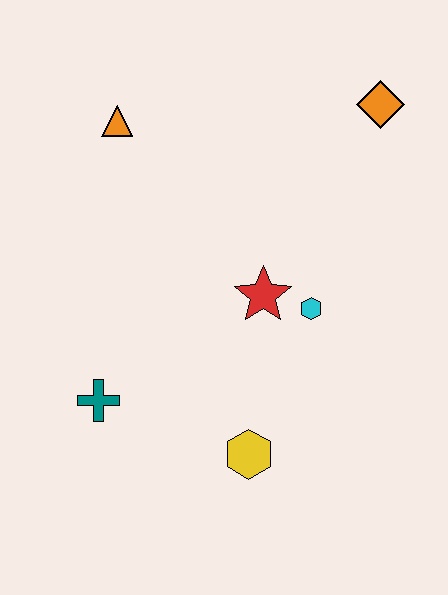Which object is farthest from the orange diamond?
The teal cross is farthest from the orange diamond.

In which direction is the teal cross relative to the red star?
The teal cross is to the left of the red star.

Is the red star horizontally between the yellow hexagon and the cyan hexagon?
Yes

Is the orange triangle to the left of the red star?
Yes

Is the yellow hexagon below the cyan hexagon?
Yes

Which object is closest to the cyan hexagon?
The red star is closest to the cyan hexagon.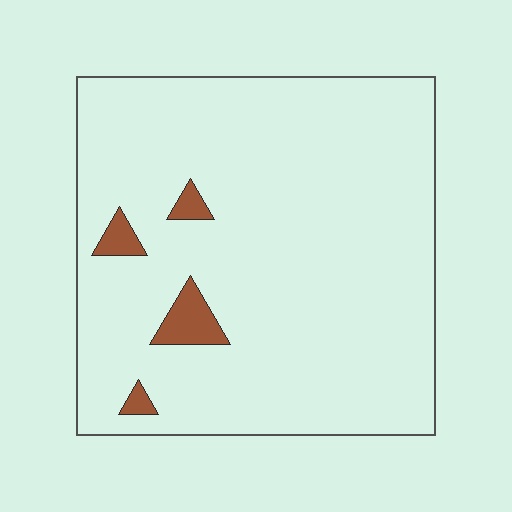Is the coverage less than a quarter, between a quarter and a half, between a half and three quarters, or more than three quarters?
Less than a quarter.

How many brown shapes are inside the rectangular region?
4.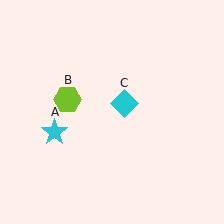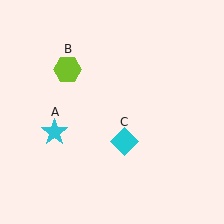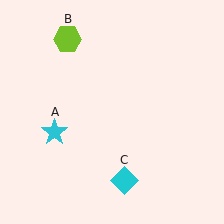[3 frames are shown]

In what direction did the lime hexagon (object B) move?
The lime hexagon (object B) moved up.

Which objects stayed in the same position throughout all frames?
Cyan star (object A) remained stationary.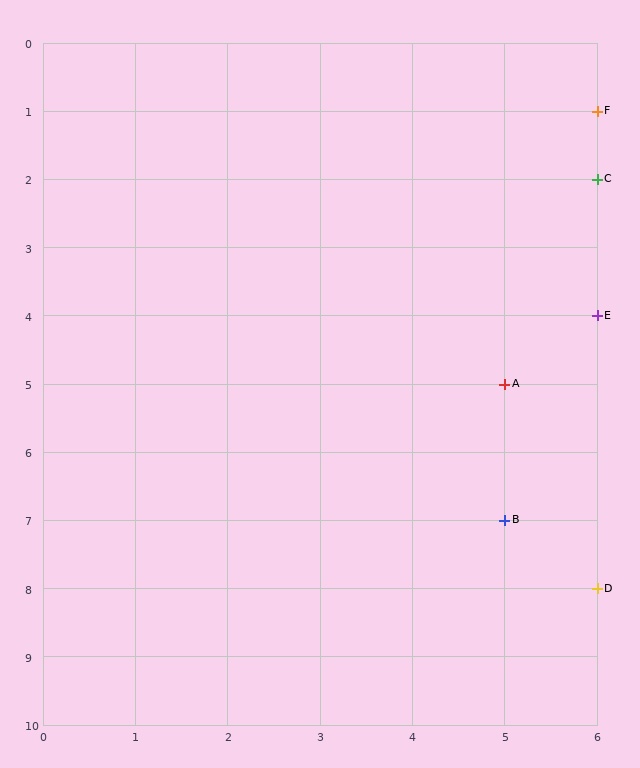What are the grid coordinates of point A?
Point A is at grid coordinates (5, 5).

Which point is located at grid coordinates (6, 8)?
Point D is at (6, 8).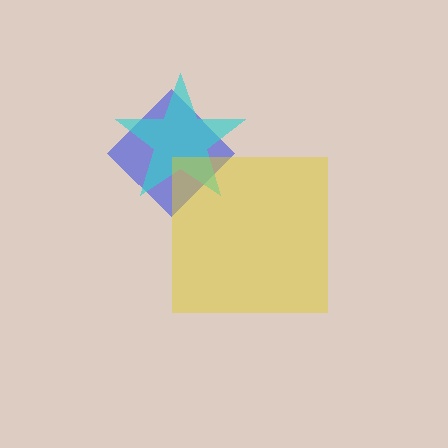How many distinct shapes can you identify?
There are 3 distinct shapes: a blue diamond, a cyan star, a yellow square.